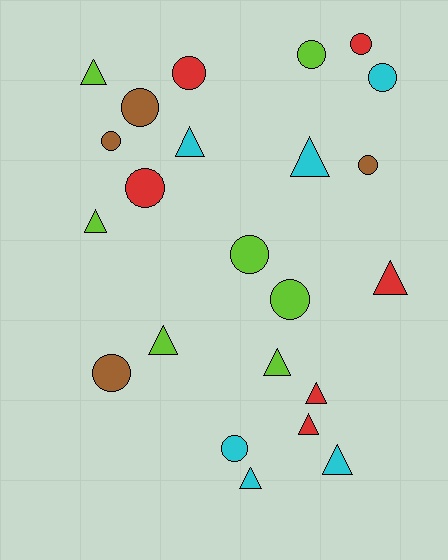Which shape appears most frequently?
Circle, with 12 objects.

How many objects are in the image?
There are 23 objects.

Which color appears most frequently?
Lime, with 7 objects.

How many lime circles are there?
There are 3 lime circles.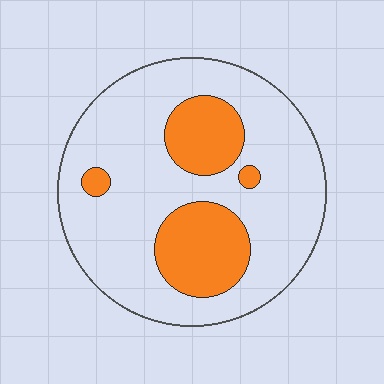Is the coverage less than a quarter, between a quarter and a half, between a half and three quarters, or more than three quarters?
Less than a quarter.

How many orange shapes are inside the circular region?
4.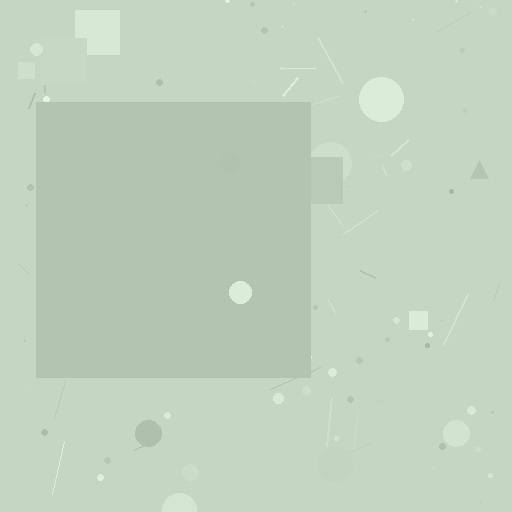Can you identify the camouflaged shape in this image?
The camouflaged shape is a square.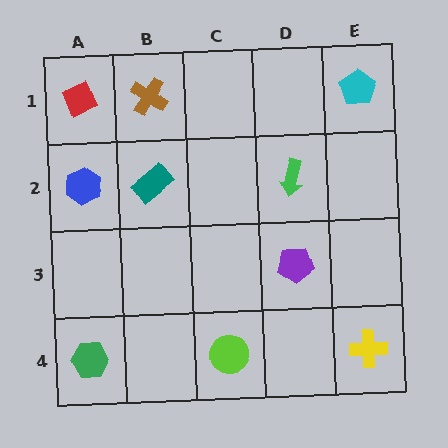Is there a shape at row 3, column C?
No, that cell is empty.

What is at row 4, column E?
A yellow cross.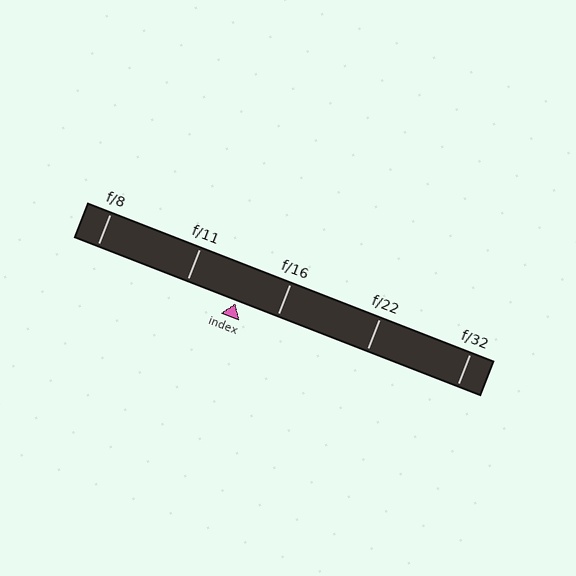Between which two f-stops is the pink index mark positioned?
The index mark is between f/11 and f/16.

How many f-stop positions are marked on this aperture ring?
There are 5 f-stop positions marked.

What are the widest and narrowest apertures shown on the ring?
The widest aperture shown is f/8 and the narrowest is f/32.